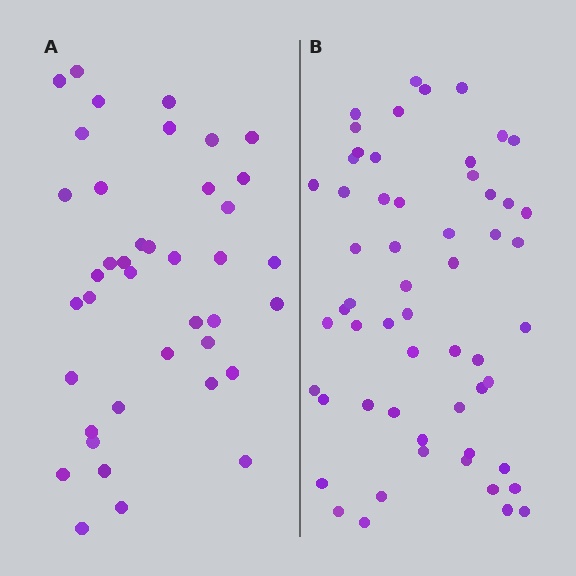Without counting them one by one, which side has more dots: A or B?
Region B (the right region) has more dots.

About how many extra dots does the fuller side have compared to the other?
Region B has approximately 15 more dots than region A.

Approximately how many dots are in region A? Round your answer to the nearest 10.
About 40 dots.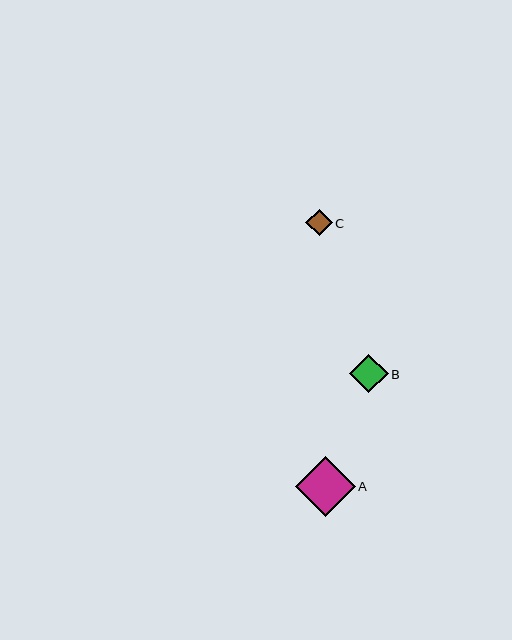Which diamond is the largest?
Diamond A is the largest with a size of approximately 60 pixels.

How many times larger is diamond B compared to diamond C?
Diamond B is approximately 1.5 times the size of diamond C.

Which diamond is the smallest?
Diamond C is the smallest with a size of approximately 27 pixels.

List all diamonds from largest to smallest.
From largest to smallest: A, B, C.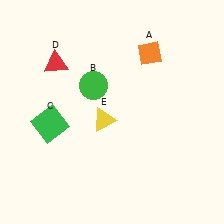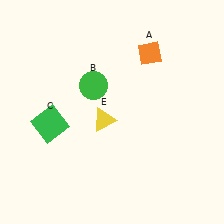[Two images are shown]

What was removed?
The red triangle (D) was removed in Image 2.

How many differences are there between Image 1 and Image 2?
There is 1 difference between the two images.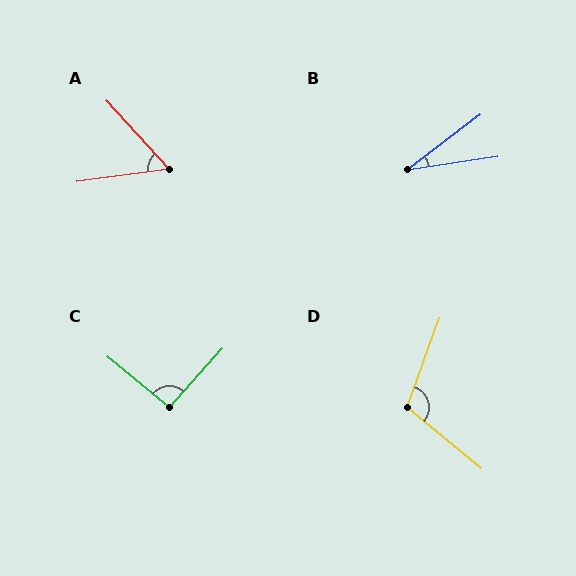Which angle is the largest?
D, at approximately 109 degrees.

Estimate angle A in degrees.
Approximately 55 degrees.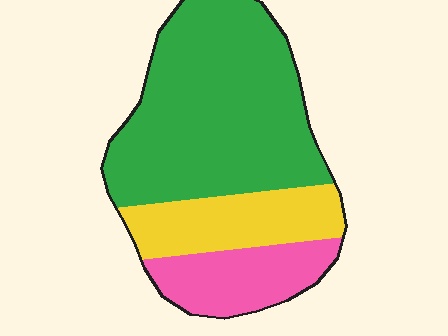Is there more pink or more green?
Green.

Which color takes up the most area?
Green, at roughly 60%.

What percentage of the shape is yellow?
Yellow covers roughly 20% of the shape.